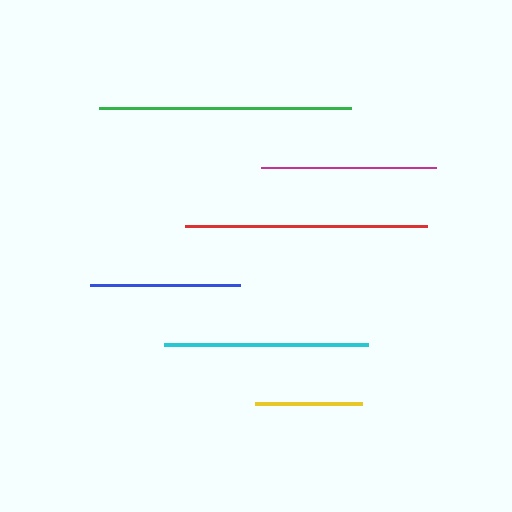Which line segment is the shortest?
The yellow line is the shortest at approximately 107 pixels.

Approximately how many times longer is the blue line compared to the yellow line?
The blue line is approximately 1.4 times the length of the yellow line.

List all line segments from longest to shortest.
From longest to shortest: green, red, cyan, magenta, blue, yellow.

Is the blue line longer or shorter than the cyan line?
The cyan line is longer than the blue line.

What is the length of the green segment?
The green segment is approximately 251 pixels long.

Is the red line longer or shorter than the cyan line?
The red line is longer than the cyan line.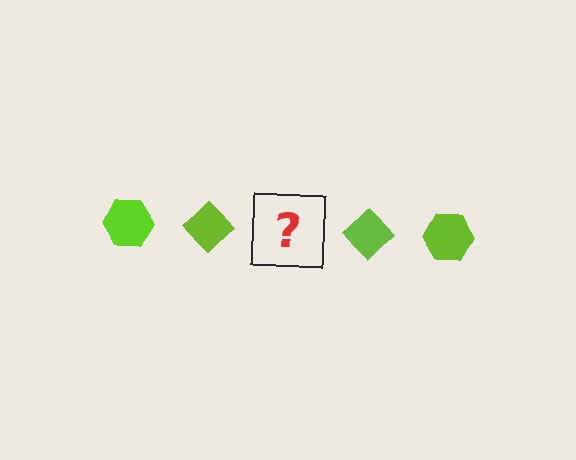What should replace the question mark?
The question mark should be replaced with a lime hexagon.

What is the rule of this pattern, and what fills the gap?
The rule is that the pattern cycles through hexagon, diamond shapes in lime. The gap should be filled with a lime hexagon.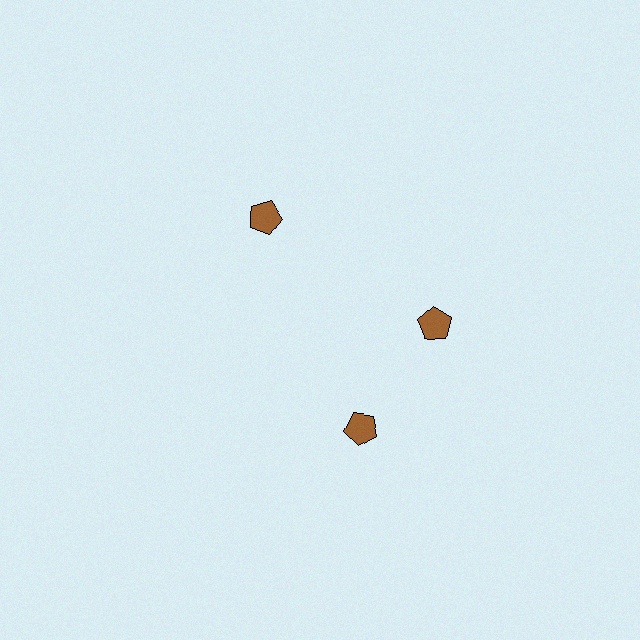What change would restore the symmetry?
The symmetry would be restored by rotating it back into even spacing with its neighbors so that all 3 pentagons sit at equal angles and equal distance from the center.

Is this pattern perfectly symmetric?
No. The 3 brown pentagons are arranged in a ring, but one element near the 7 o'clock position is rotated out of alignment along the ring, breaking the 3-fold rotational symmetry.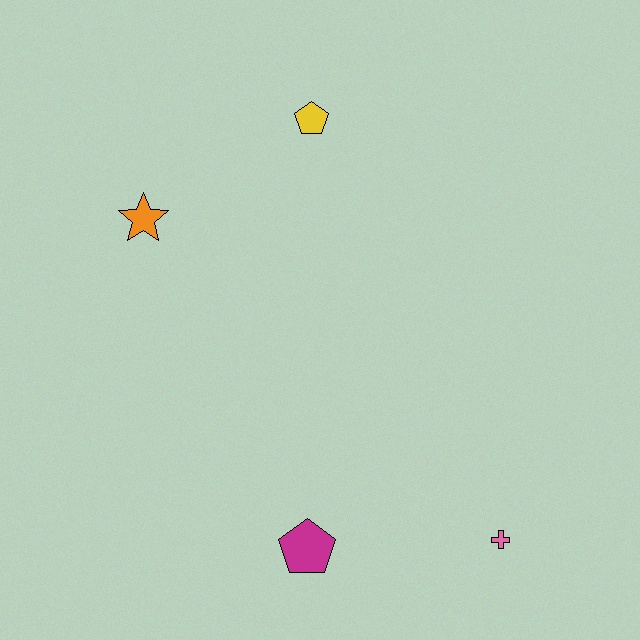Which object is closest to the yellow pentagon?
The orange star is closest to the yellow pentagon.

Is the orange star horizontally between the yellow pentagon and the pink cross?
No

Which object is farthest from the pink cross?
The orange star is farthest from the pink cross.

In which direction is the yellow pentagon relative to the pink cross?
The yellow pentagon is above the pink cross.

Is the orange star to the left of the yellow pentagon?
Yes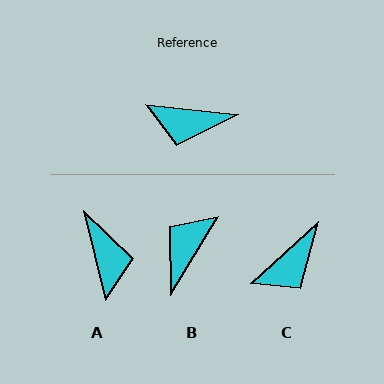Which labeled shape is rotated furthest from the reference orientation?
B, about 115 degrees away.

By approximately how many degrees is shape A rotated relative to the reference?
Approximately 110 degrees counter-clockwise.